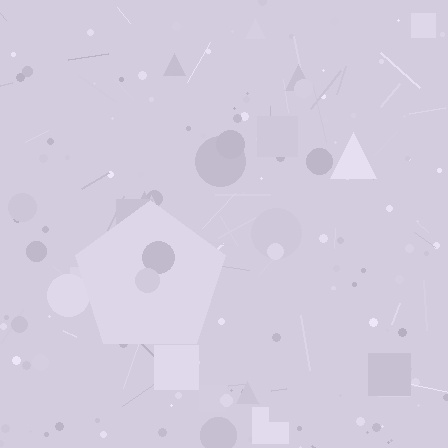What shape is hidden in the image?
A pentagon is hidden in the image.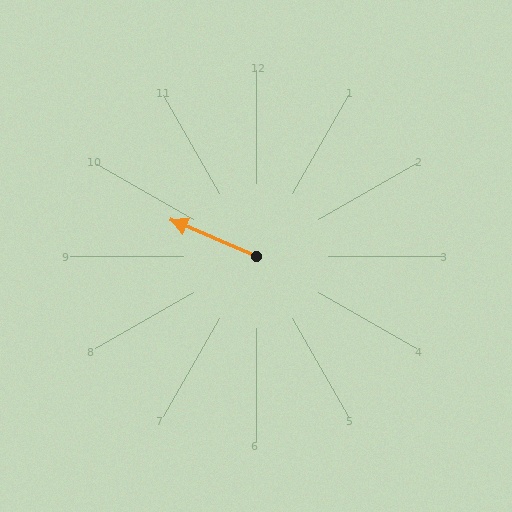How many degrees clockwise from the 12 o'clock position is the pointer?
Approximately 293 degrees.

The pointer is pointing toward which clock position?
Roughly 10 o'clock.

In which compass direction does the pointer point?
Northwest.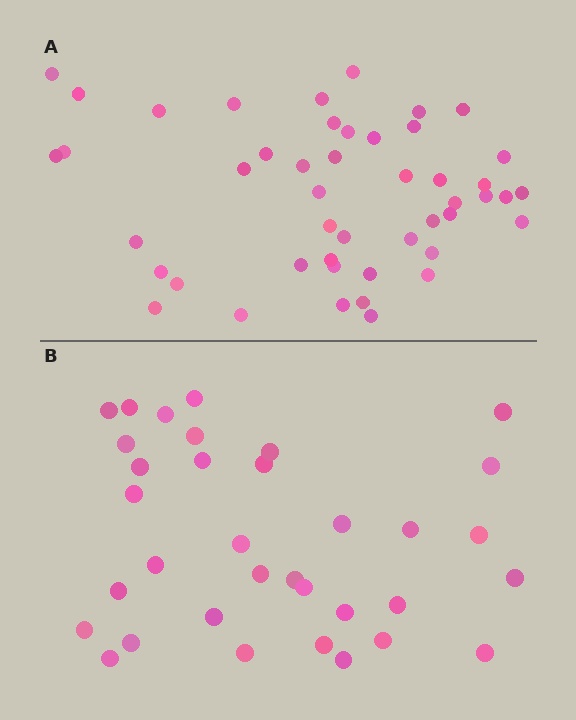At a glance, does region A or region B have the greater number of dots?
Region A (the top region) has more dots.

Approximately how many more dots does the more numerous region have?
Region A has approximately 15 more dots than region B.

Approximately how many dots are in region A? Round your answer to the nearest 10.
About 50 dots. (The exact count is 47, which rounds to 50.)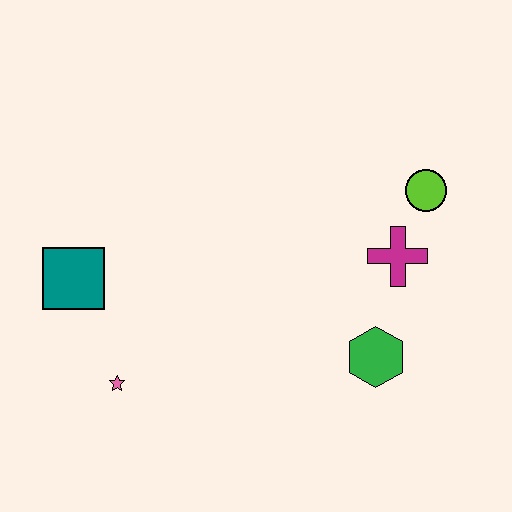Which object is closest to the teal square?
The pink star is closest to the teal square.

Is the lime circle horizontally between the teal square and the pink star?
No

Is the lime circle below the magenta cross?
No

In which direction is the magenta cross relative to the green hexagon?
The magenta cross is above the green hexagon.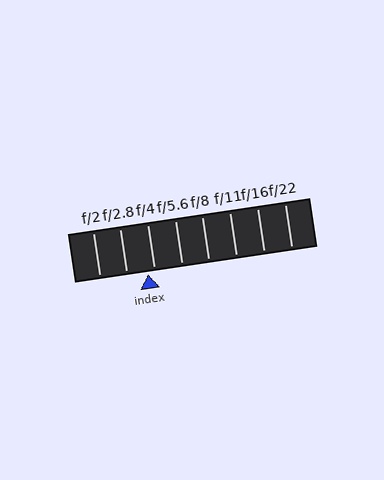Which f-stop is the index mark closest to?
The index mark is closest to f/4.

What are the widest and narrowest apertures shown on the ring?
The widest aperture shown is f/2 and the narrowest is f/22.